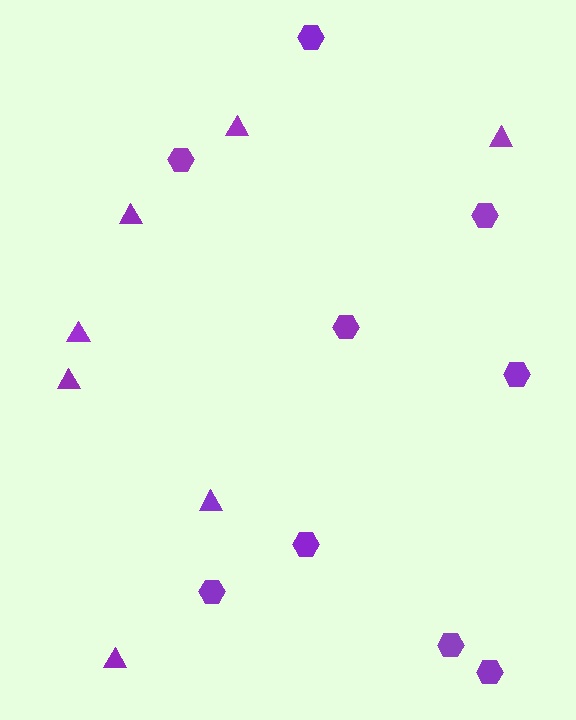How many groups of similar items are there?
There are 2 groups: one group of triangles (7) and one group of hexagons (9).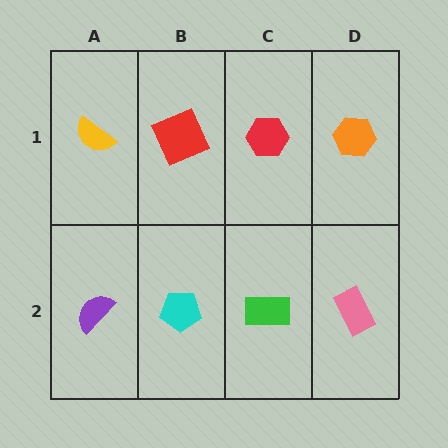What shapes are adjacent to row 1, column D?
A pink rectangle (row 2, column D), a red hexagon (row 1, column C).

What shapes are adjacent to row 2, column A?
A yellow semicircle (row 1, column A), a cyan pentagon (row 2, column B).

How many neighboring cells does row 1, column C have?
3.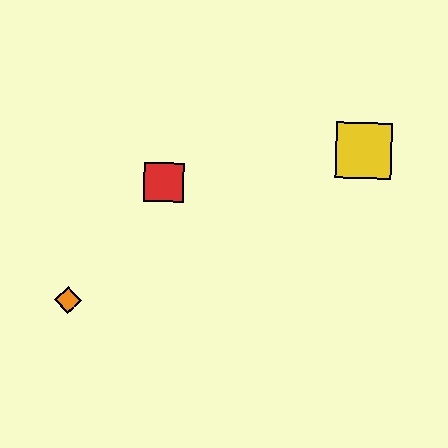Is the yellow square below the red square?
No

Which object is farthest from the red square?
The yellow square is farthest from the red square.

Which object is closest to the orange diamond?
The red square is closest to the orange diamond.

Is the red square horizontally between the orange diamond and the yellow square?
Yes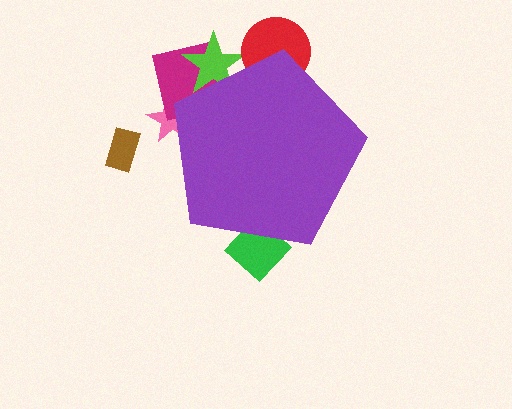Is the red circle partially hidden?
Yes, the red circle is partially hidden behind the purple pentagon.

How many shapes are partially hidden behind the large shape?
5 shapes are partially hidden.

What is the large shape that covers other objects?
A purple pentagon.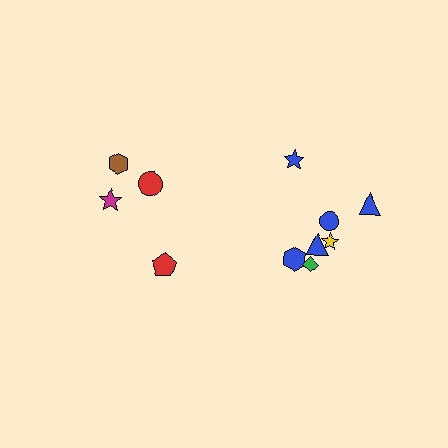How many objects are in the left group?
There are 4 objects.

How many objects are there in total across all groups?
There are 11 objects.